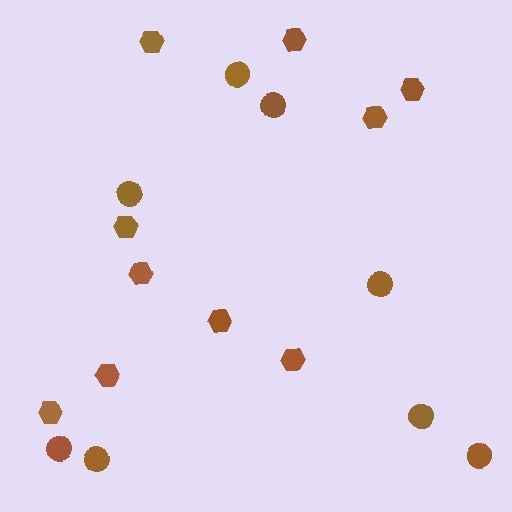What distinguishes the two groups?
There are 2 groups: one group of hexagons (10) and one group of circles (8).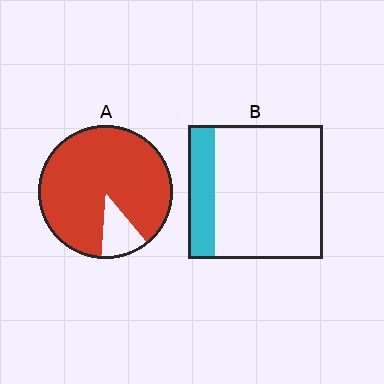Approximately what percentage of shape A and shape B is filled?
A is approximately 90% and B is approximately 20%.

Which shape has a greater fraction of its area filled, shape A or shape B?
Shape A.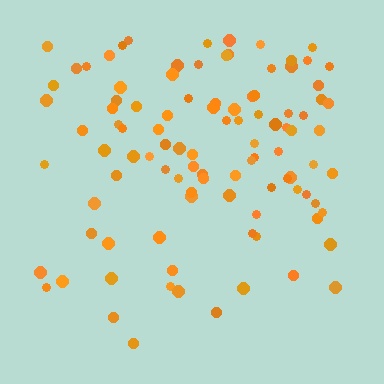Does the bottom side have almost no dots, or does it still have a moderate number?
Still a moderate number, just noticeably fewer than the top.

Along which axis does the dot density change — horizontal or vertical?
Vertical.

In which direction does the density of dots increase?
From bottom to top, with the top side densest.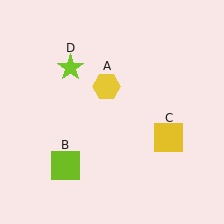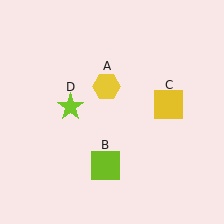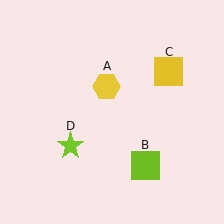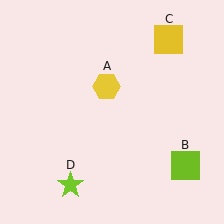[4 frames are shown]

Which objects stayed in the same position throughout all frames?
Yellow hexagon (object A) remained stationary.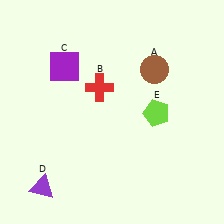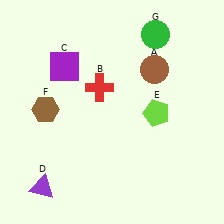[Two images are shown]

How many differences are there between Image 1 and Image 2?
There are 2 differences between the two images.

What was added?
A brown hexagon (F), a green circle (G) were added in Image 2.